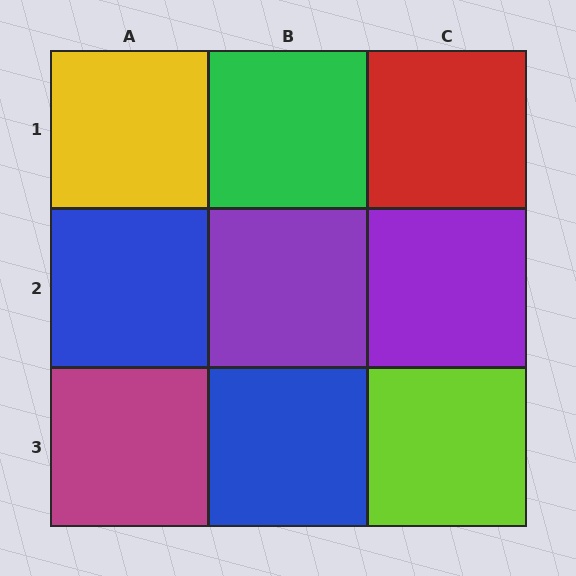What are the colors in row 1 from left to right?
Yellow, green, red.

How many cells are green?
1 cell is green.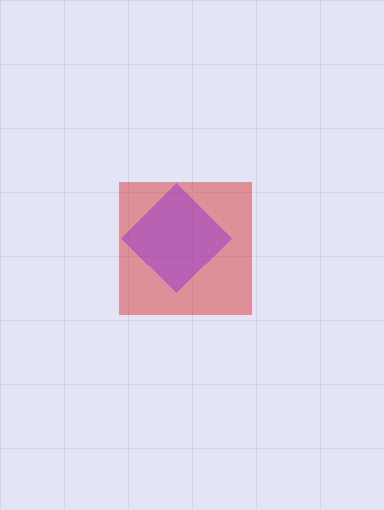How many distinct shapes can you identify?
There are 2 distinct shapes: a red square, a purple diamond.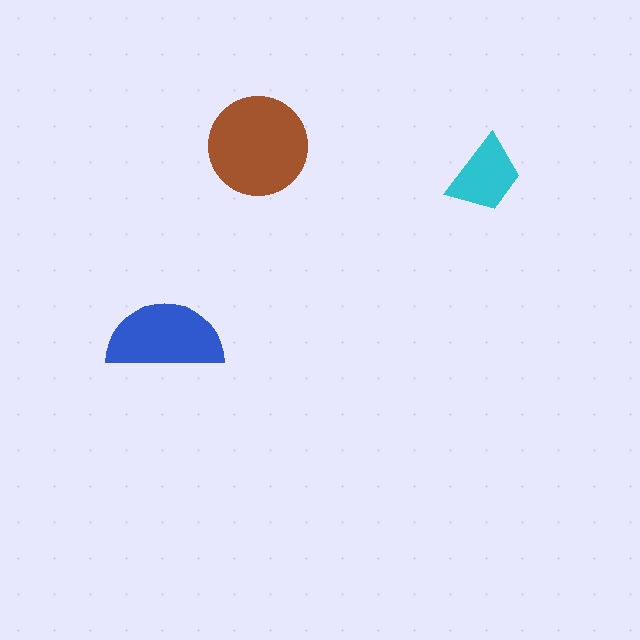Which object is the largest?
The brown circle.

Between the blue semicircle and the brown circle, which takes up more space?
The brown circle.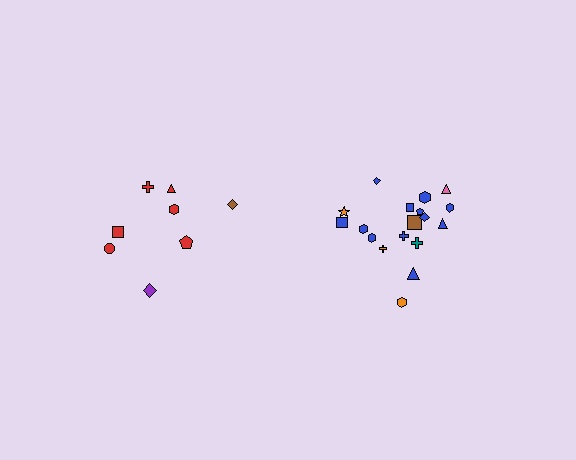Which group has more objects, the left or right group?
The right group.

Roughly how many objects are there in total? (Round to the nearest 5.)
Roughly 25 objects in total.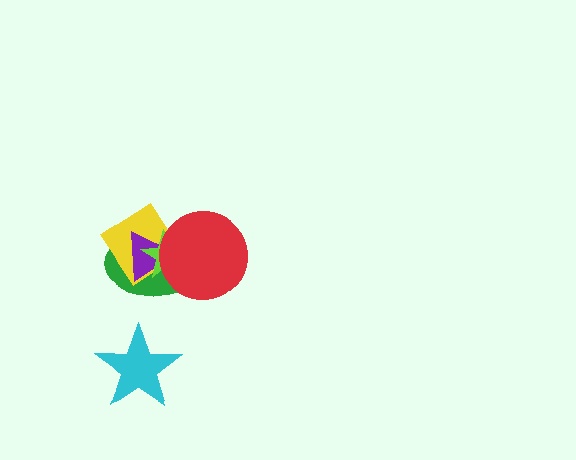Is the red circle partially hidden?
No, no other shape covers it.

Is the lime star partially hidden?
Yes, it is partially covered by another shape.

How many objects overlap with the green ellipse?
4 objects overlap with the green ellipse.